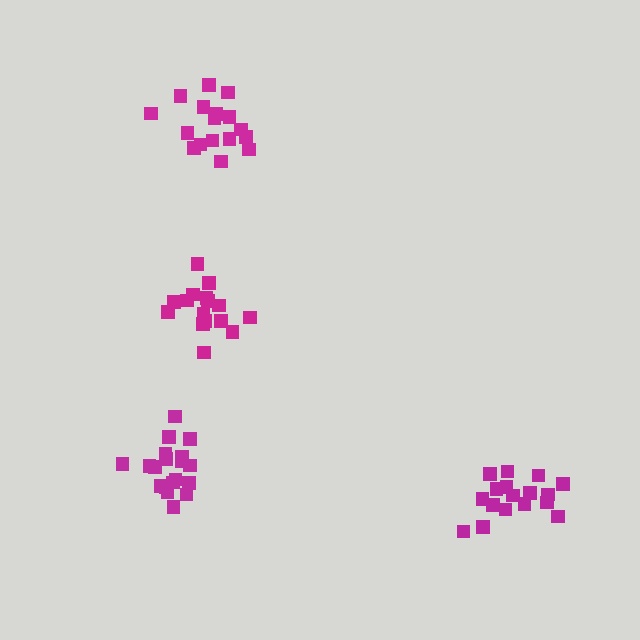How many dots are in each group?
Group 1: 16 dots, Group 2: 17 dots, Group 3: 19 dots, Group 4: 17 dots (69 total).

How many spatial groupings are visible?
There are 4 spatial groupings.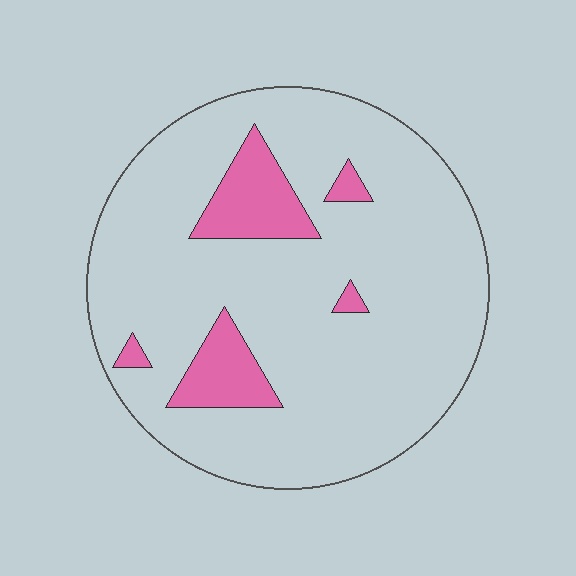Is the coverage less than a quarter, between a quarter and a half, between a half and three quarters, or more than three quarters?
Less than a quarter.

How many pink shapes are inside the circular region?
5.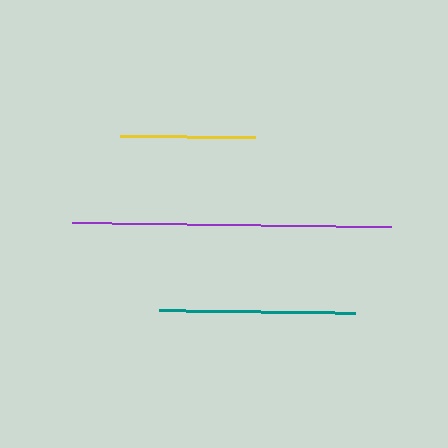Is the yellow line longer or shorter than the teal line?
The teal line is longer than the yellow line.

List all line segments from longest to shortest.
From longest to shortest: purple, teal, yellow.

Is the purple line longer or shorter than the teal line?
The purple line is longer than the teal line.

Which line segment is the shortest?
The yellow line is the shortest at approximately 135 pixels.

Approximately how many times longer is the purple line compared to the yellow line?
The purple line is approximately 2.4 times the length of the yellow line.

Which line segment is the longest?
The purple line is the longest at approximately 320 pixels.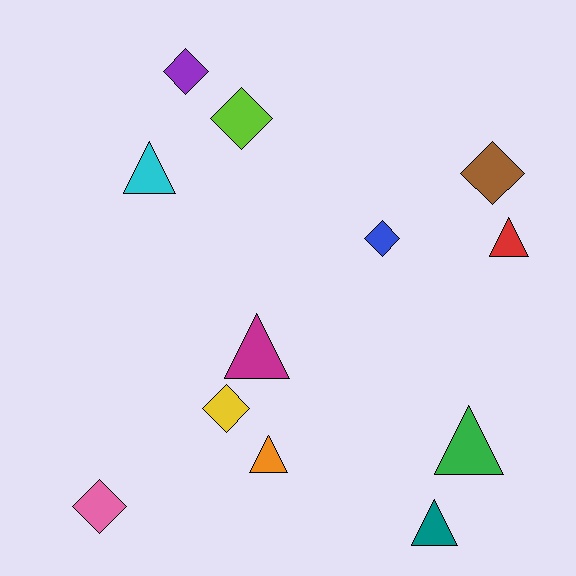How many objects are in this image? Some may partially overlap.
There are 12 objects.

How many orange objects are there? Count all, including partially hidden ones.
There is 1 orange object.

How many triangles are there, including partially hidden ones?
There are 6 triangles.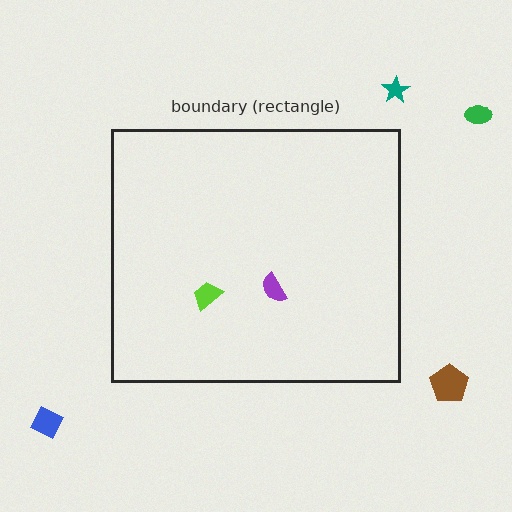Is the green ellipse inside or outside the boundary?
Outside.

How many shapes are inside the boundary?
2 inside, 4 outside.